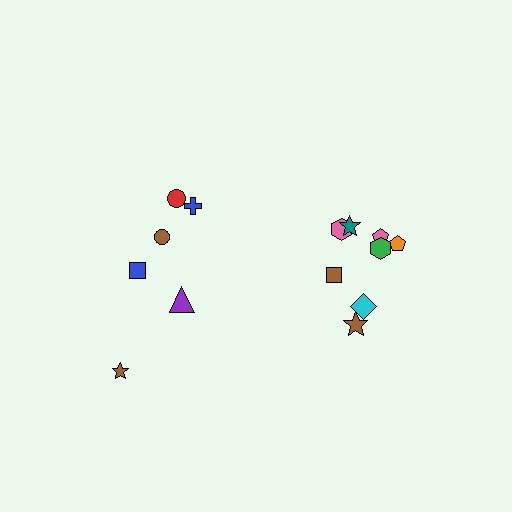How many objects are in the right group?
There are 8 objects.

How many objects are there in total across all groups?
There are 14 objects.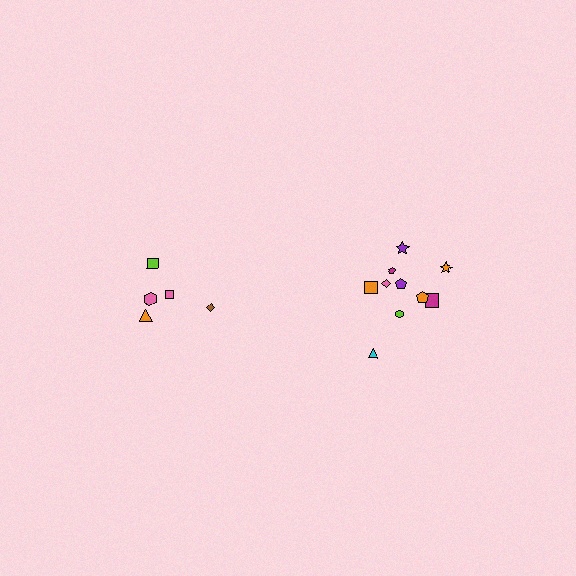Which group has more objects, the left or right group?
The right group.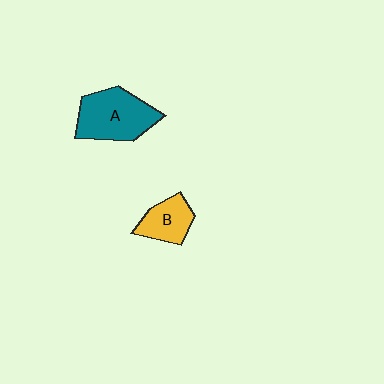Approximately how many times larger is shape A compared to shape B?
Approximately 1.8 times.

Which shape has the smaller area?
Shape B (yellow).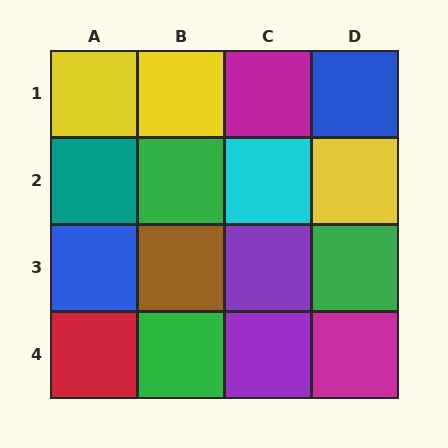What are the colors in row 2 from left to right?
Teal, green, cyan, yellow.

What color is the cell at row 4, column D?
Magenta.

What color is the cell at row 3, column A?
Blue.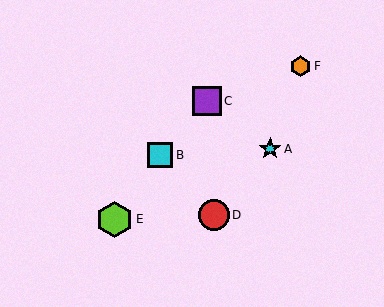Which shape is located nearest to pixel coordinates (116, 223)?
The lime hexagon (labeled E) at (114, 219) is nearest to that location.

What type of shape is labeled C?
Shape C is a purple square.